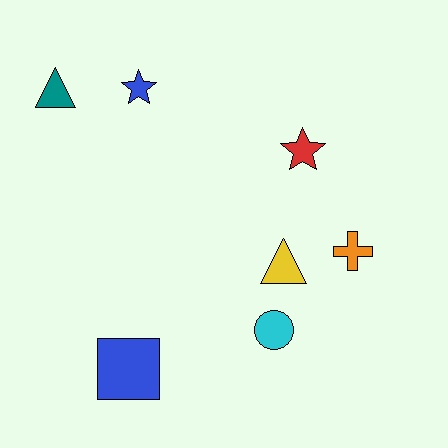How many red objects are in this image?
There is 1 red object.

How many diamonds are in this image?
There are no diamonds.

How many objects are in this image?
There are 7 objects.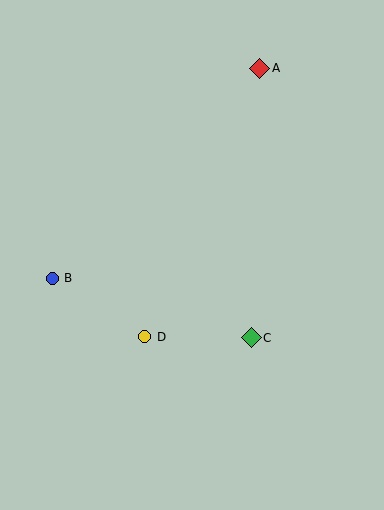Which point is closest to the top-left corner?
Point A is closest to the top-left corner.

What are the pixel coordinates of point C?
Point C is at (251, 338).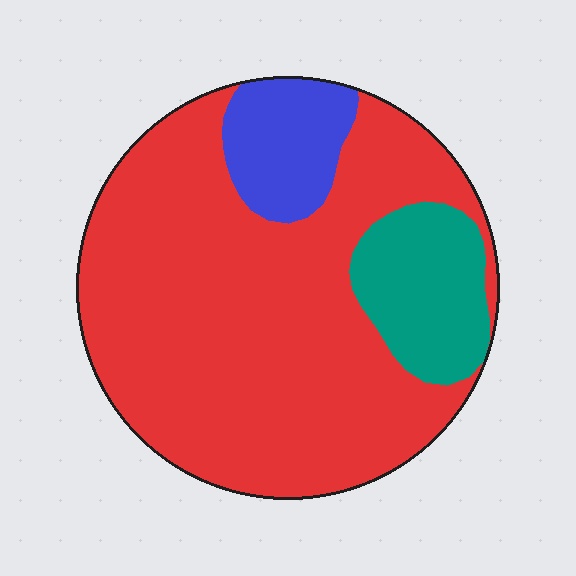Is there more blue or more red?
Red.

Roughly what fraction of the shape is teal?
Teal takes up less than a quarter of the shape.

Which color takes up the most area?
Red, at roughly 75%.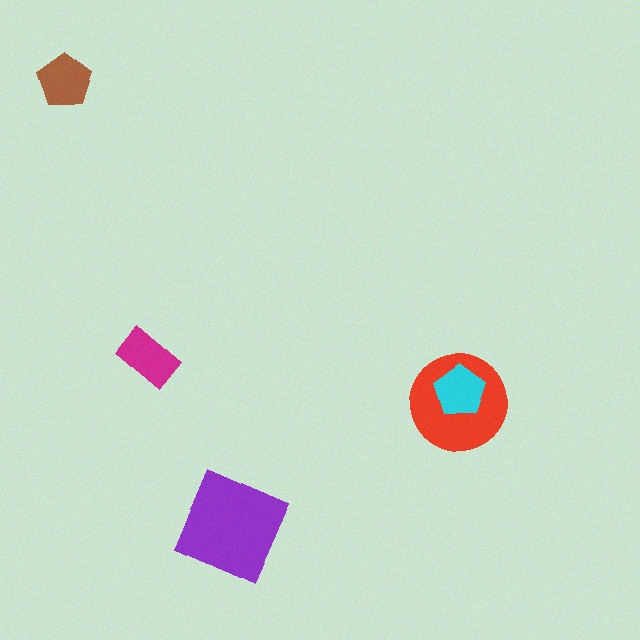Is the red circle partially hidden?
Yes, it is partially covered by another shape.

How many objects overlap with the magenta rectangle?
0 objects overlap with the magenta rectangle.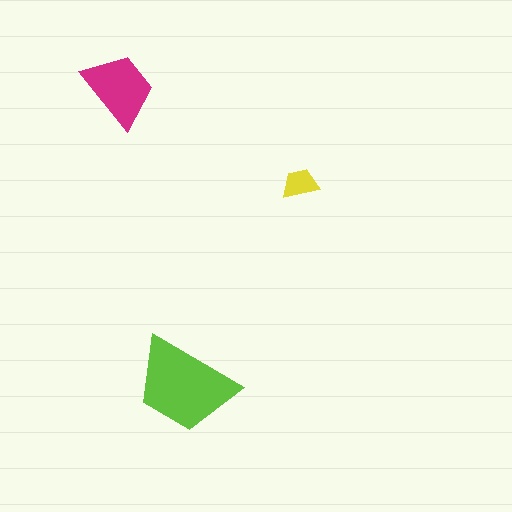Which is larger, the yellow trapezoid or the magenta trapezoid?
The magenta one.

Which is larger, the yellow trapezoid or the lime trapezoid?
The lime one.